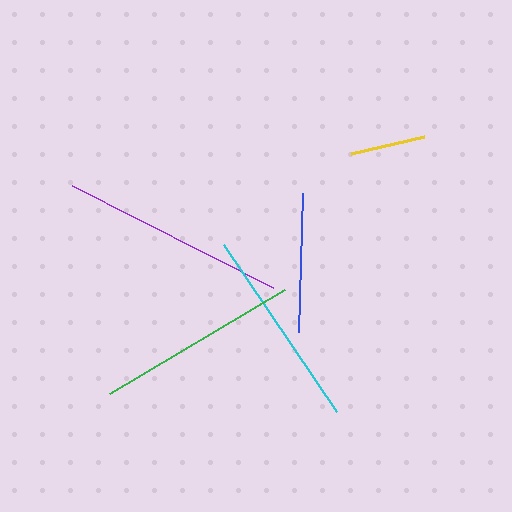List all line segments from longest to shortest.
From longest to shortest: purple, green, cyan, blue, yellow.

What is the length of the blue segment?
The blue segment is approximately 139 pixels long.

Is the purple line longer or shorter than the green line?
The purple line is longer than the green line.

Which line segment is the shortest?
The yellow line is the shortest at approximately 75 pixels.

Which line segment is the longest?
The purple line is the longest at approximately 226 pixels.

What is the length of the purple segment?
The purple segment is approximately 226 pixels long.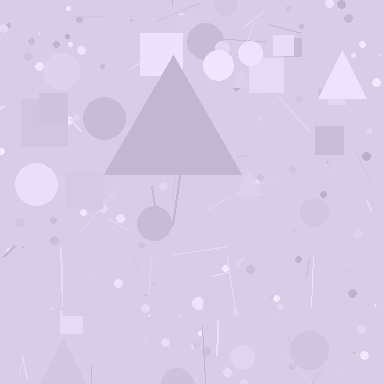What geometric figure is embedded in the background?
A triangle is embedded in the background.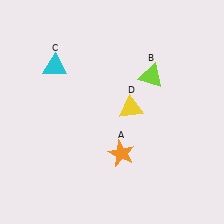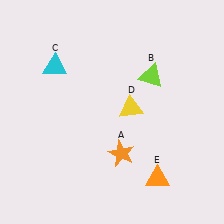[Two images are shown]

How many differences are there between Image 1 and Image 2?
There is 1 difference between the two images.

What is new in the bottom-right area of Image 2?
An orange triangle (E) was added in the bottom-right area of Image 2.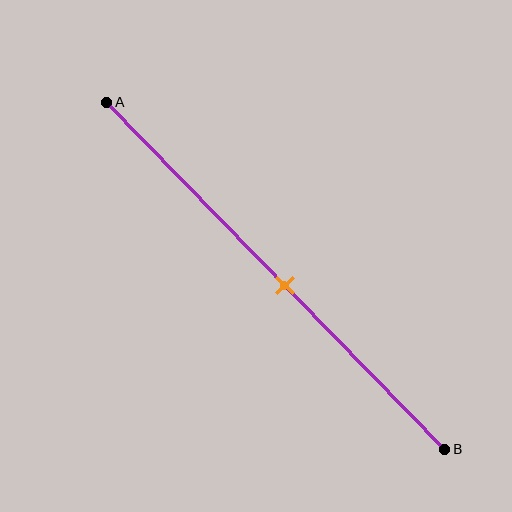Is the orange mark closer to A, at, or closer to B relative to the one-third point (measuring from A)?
The orange mark is closer to point B than the one-third point of segment AB.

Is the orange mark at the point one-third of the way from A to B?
No, the mark is at about 55% from A, not at the 33% one-third point.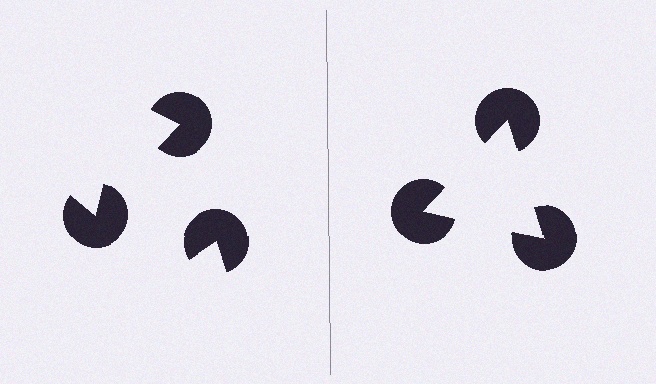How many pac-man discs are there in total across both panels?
6 — 3 on each side.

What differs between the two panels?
The pac-man discs are positioned identically on both sides; only the wedge orientations differ. On the right they align to a triangle; on the left they are misaligned.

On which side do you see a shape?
An illusory triangle appears on the right side. On the left side the wedge cuts are rotated, so no coherent shape forms.